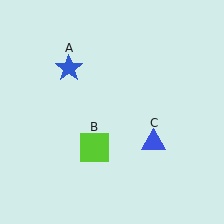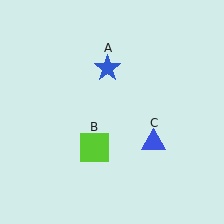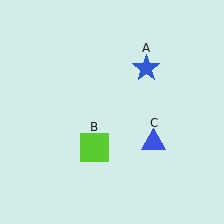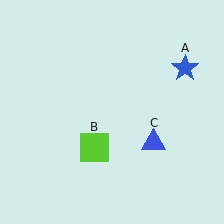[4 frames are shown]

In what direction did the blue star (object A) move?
The blue star (object A) moved right.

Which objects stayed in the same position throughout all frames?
Lime square (object B) and blue triangle (object C) remained stationary.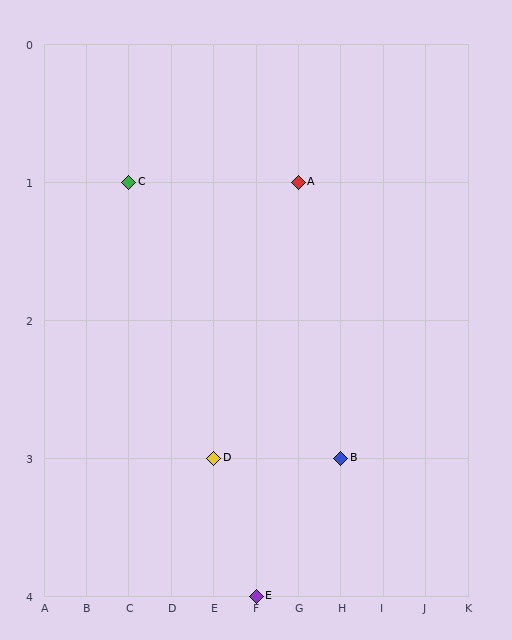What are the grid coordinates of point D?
Point D is at grid coordinates (E, 3).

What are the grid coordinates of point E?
Point E is at grid coordinates (F, 4).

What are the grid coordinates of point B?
Point B is at grid coordinates (H, 3).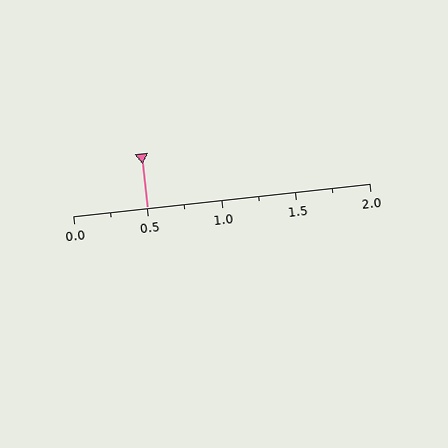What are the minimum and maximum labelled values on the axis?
The axis runs from 0.0 to 2.0.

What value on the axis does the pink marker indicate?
The marker indicates approximately 0.5.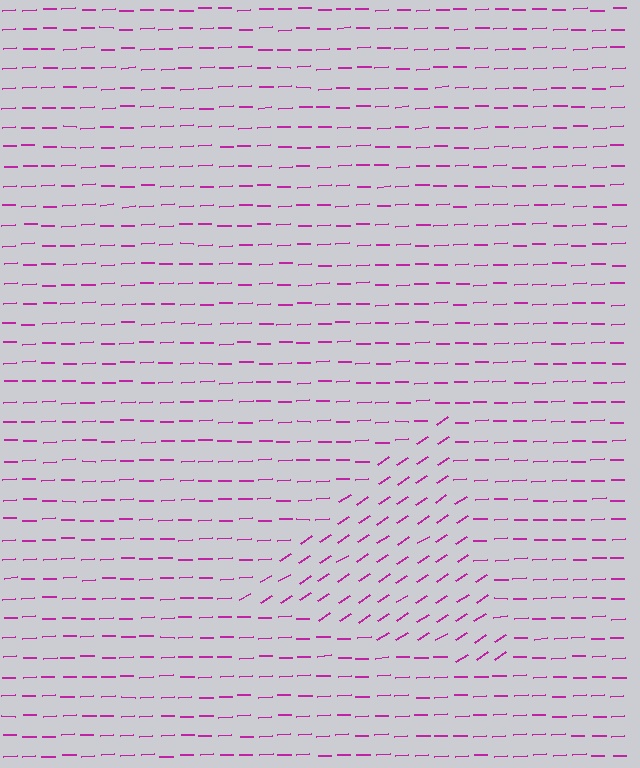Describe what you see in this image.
The image is filled with small magenta line segments. A triangle region in the image has lines oriented differently from the surrounding lines, creating a visible texture boundary.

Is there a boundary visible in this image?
Yes, there is a texture boundary formed by a change in line orientation.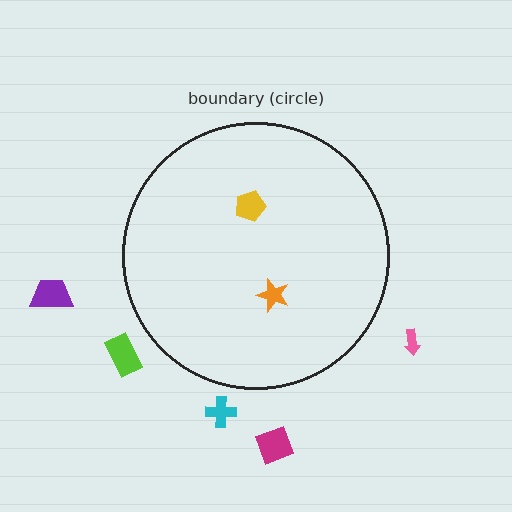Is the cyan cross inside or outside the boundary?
Outside.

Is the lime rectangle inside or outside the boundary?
Outside.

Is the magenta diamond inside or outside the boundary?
Outside.